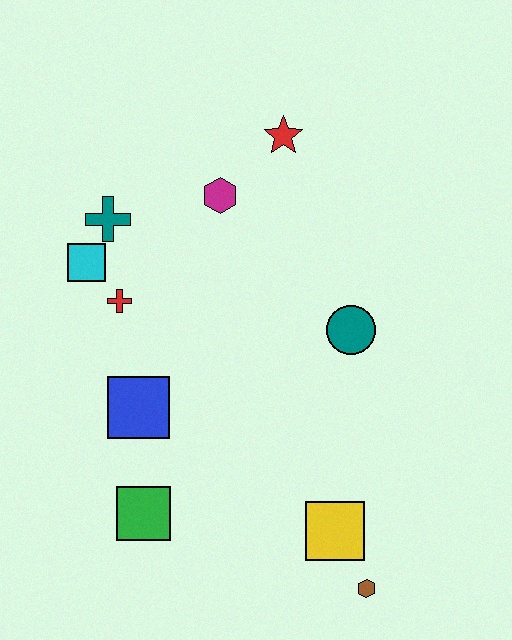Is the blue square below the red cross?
Yes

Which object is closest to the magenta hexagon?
The red star is closest to the magenta hexagon.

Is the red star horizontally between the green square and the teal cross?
No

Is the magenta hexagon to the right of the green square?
Yes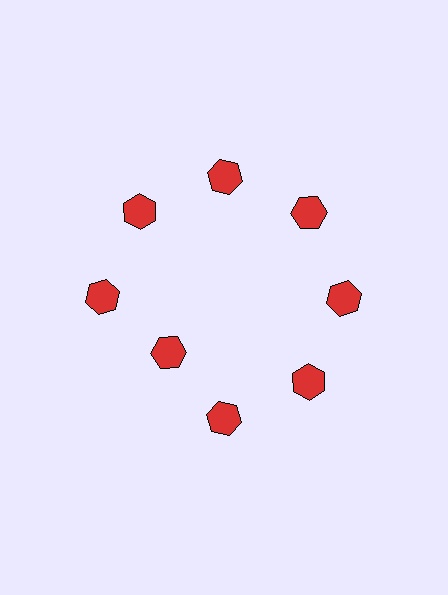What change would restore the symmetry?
The symmetry would be restored by moving it outward, back onto the ring so that all 8 hexagons sit at equal angles and equal distance from the center.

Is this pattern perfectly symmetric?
No. The 8 red hexagons are arranged in a ring, but one element near the 8 o'clock position is pulled inward toward the center, breaking the 8-fold rotational symmetry.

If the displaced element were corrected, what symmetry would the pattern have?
It would have 8-fold rotational symmetry — the pattern would map onto itself every 45 degrees.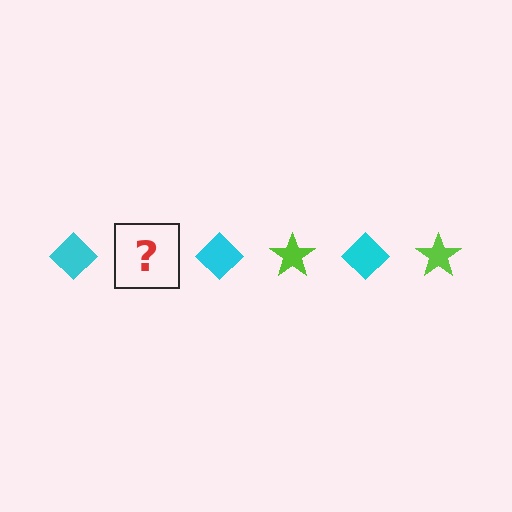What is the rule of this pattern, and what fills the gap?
The rule is that the pattern alternates between cyan diamond and lime star. The gap should be filled with a lime star.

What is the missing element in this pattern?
The missing element is a lime star.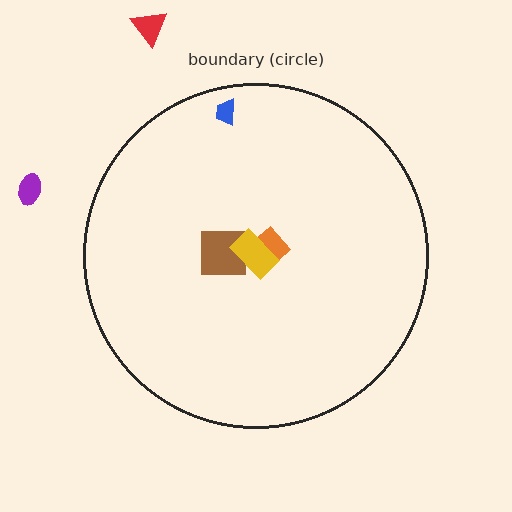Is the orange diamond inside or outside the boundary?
Inside.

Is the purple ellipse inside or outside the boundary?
Outside.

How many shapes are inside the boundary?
4 inside, 2 outside.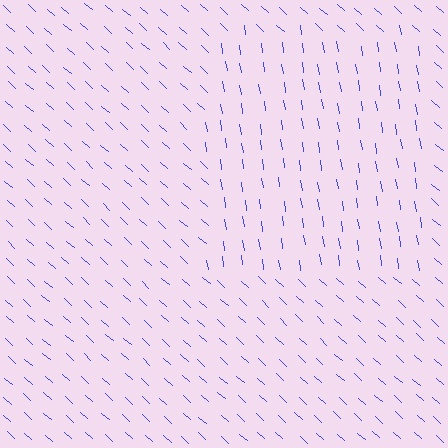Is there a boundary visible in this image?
Yes, there is a texture boundary formed by a change in line orientation.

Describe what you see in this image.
The image is filled with small blue line segments. A rectangle region in the image has lines oriented differently from the surrounding lines, creating a visible texture boundary.